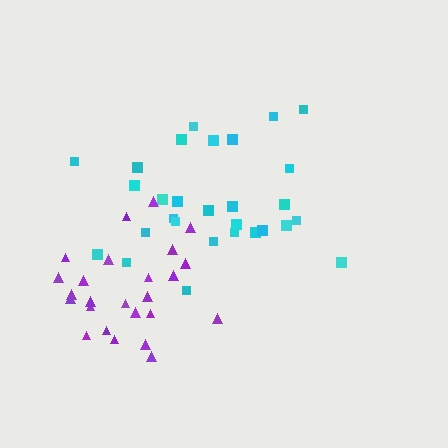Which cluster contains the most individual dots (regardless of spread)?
Cyan (29).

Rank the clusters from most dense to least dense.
purple, cyan.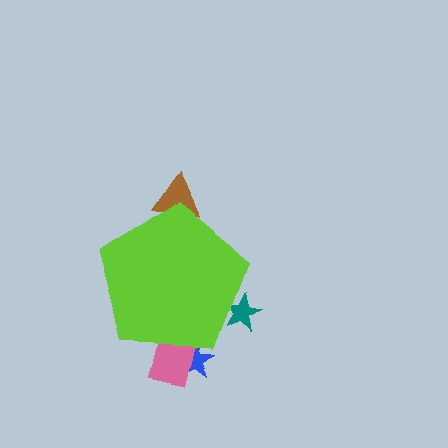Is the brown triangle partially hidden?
Yes, the brown triangle is partially hidden behind the lime pentagon.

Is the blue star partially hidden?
Yes, the blue star is partially hidden behind the lime pentagon.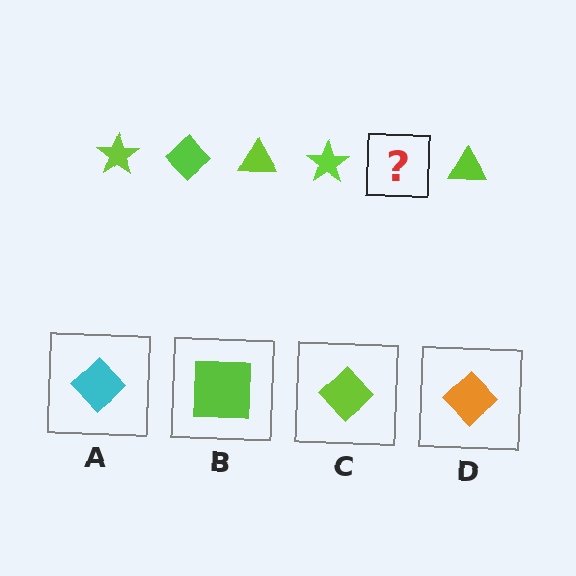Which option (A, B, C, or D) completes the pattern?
C.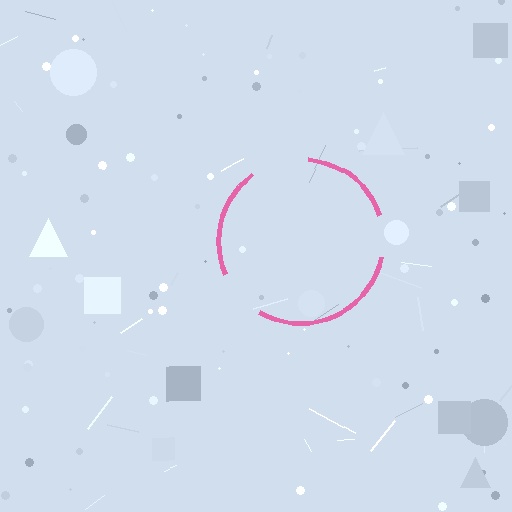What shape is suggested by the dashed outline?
The dashed outline suggests a circle.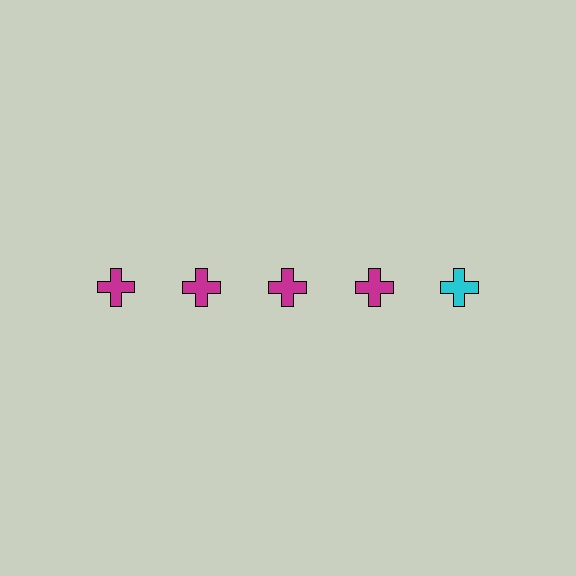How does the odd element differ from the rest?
It has a different color: cyan instead of magenta.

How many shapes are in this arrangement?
There are 5 shapes arranged in a grid pattern.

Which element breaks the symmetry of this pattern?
The cyan cross in the top row, rightmost column breaks the symmetry. All other shapes are magenta crosses.